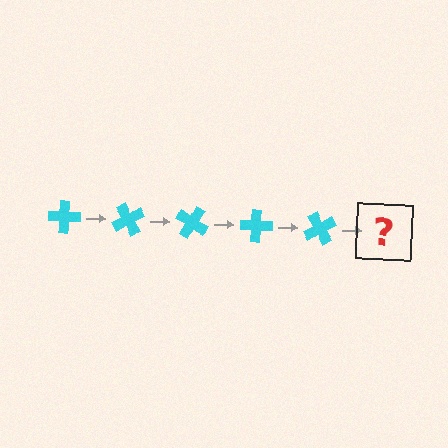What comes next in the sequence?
The next element should be a cyan cross rotated 300 degrees.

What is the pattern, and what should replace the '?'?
The pattern is that the cross rotates 60 degrees each step. The '?' should be a cyan cross rotated 300 degrees.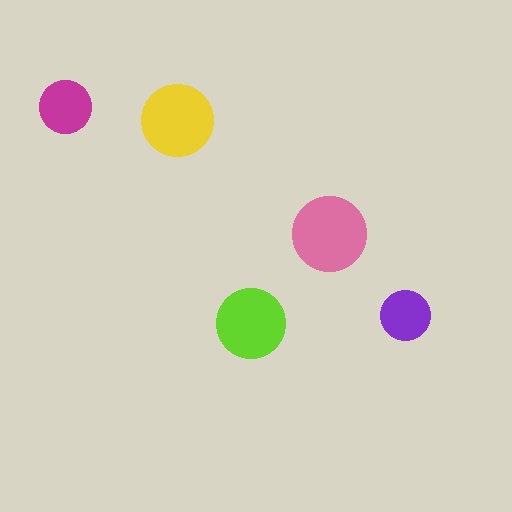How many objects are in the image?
There are 5 objects in the image.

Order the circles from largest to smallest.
the pink one, the yellow one, the lime one, the magenta one, the purple one.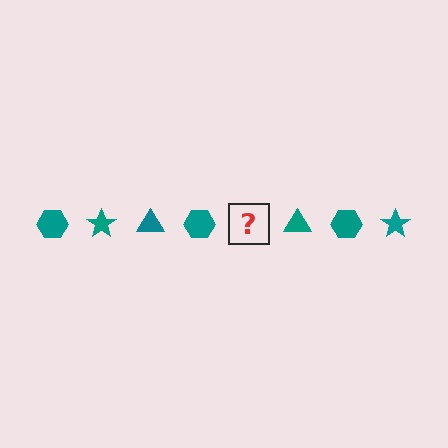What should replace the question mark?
The question mark should be replaced with a teal star.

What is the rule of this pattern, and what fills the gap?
The rule is that the pattern cycles through hexagon, star, triangle shapes in teal. The gap should be filled with a teal star.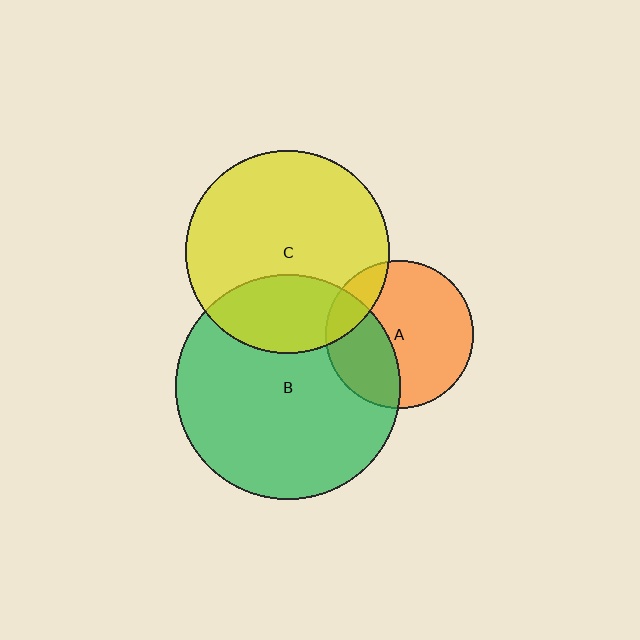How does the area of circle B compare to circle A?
Approximately 2.3 times.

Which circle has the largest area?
Circle B (green).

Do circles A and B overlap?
Yes.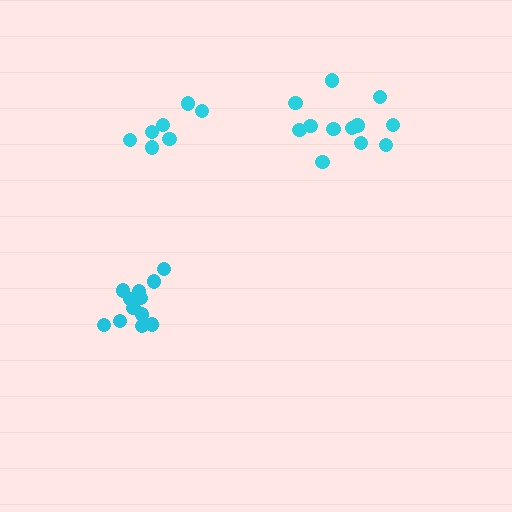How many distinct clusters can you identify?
There are 3 distinct clusters.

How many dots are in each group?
Group 1: 12 dots, Group 2: 12 dots, Group 3: 7 dots (31 total).